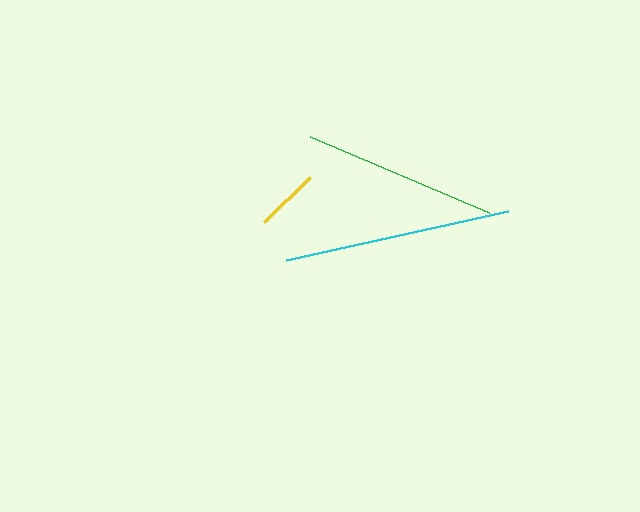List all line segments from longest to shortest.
From longest to shortest: cyan, green, yellow.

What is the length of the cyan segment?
The cyan segment is approximately 228 pixels long.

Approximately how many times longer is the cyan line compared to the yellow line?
The cyan line is approximately 3.5 times the length of the yellow line.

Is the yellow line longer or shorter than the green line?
The green line is longer than the yellow line.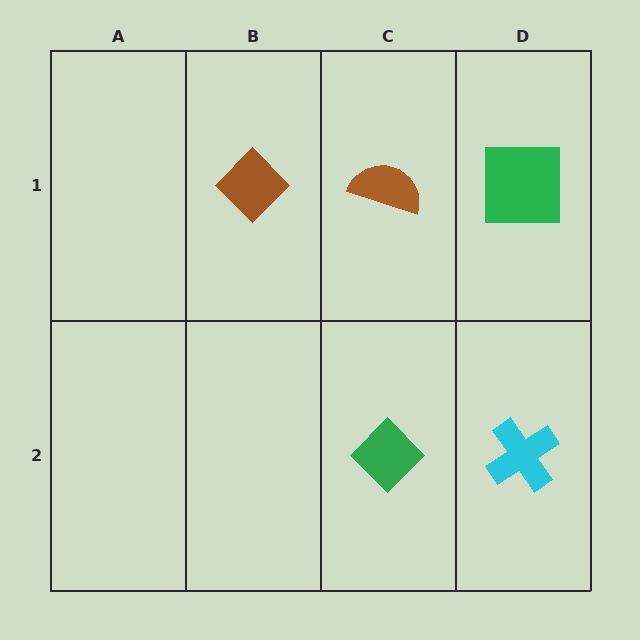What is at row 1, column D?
A green square.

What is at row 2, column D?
A cyan cross.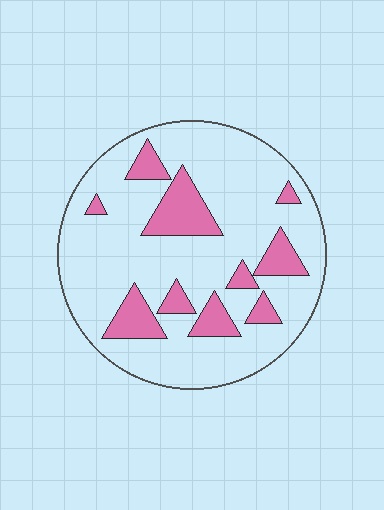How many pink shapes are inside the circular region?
10.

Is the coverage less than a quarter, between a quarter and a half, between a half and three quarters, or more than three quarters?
Less than a quarter.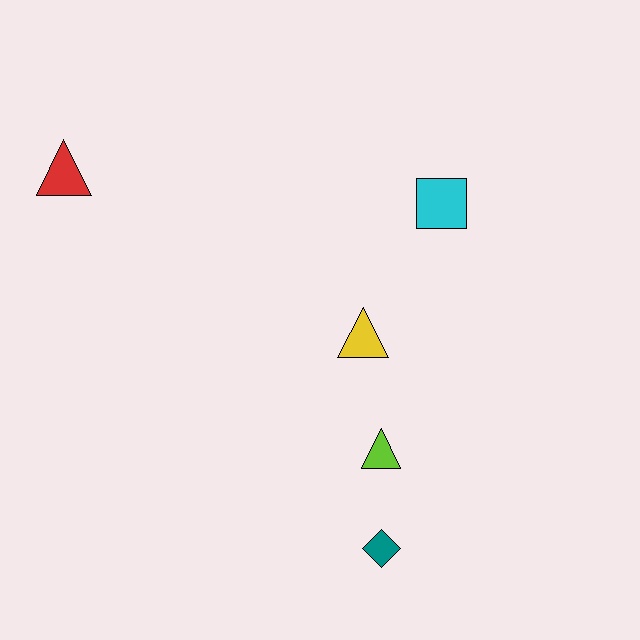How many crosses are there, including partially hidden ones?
There are no crosses.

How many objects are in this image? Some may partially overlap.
There are 5 objects.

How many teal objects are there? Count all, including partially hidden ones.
There is 1 teal object.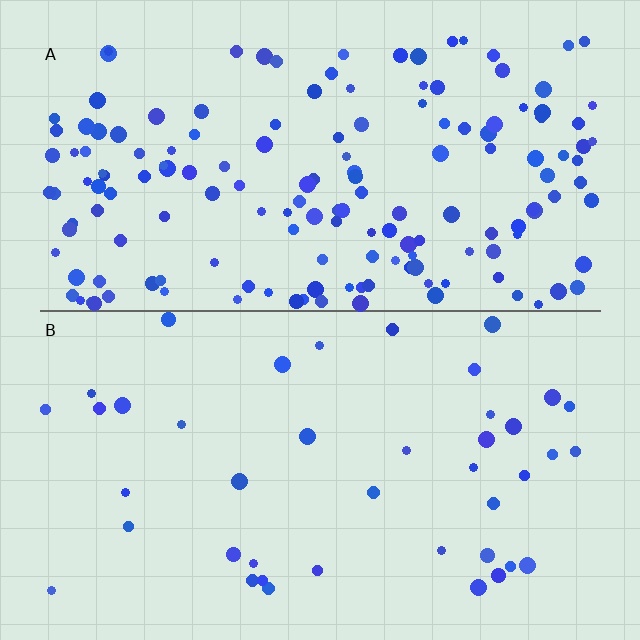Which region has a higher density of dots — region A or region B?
A (the top).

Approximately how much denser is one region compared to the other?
Approximately 3.9× — region A over region B.